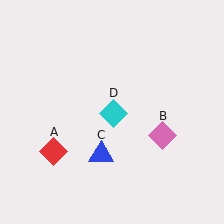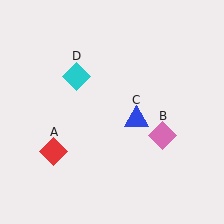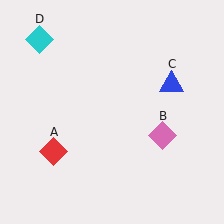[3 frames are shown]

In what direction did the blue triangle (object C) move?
The blue triangle (object C) moved up and to the right.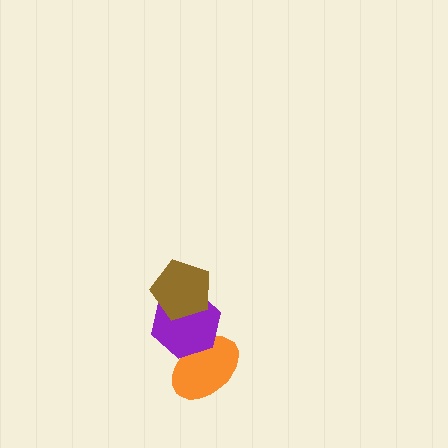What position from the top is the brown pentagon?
The brown pentagon is 1st from the top.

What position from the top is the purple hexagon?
The purple hexagon is 2nd from the top.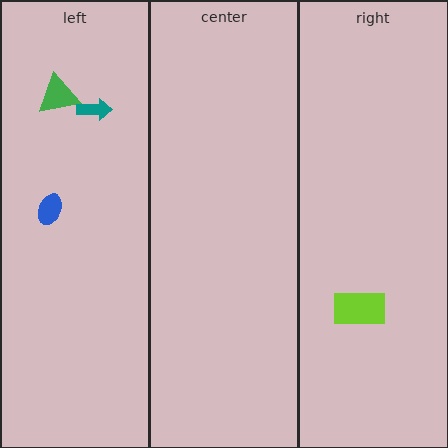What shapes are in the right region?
The lime rectangle.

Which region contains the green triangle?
The left region.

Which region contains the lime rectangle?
The right region.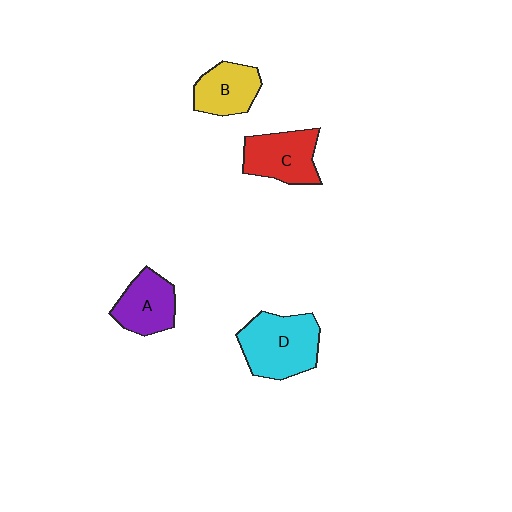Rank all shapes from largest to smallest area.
From largest to smallest: D (cyan), C (red), A (purple), B (yellow).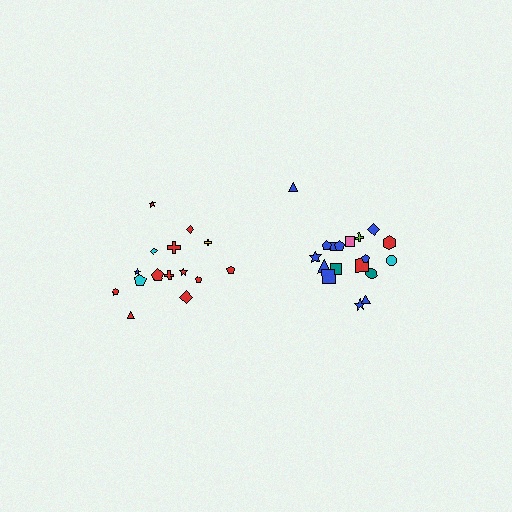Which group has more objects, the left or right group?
The right group.